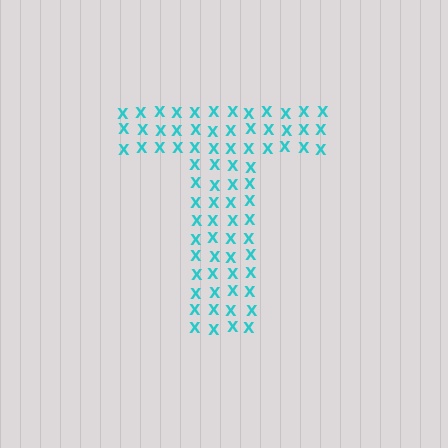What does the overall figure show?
The overall figure shows the letter T.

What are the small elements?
The small elements are letter X's.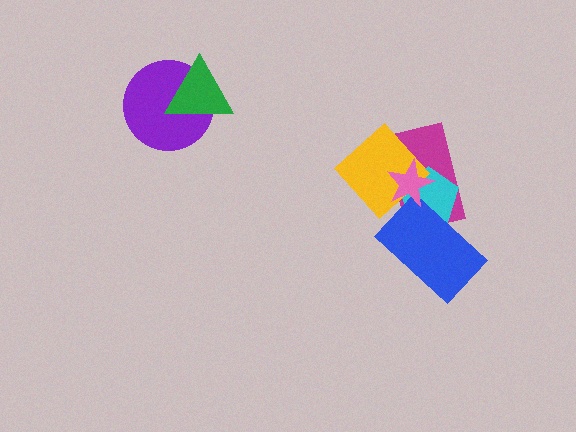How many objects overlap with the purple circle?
1 object overlaps with the purple circle.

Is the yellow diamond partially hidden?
Yes, it is partially covered by another shape.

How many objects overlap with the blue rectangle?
2 objects overlap with the blue rectangle.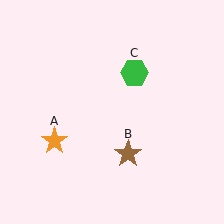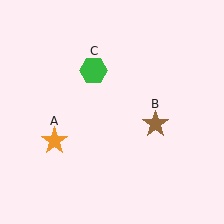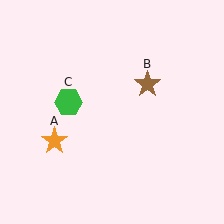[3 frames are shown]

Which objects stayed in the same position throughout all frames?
Orange star (object A) remained stationary.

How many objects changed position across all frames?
2 objects changed position: brown star (object B), green hexagon (object C).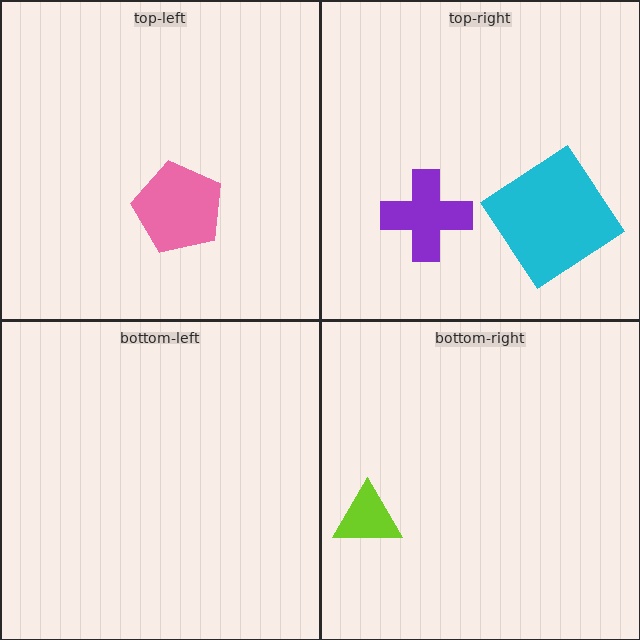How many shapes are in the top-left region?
1.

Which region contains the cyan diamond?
The top-right region.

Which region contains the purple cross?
The top-right region.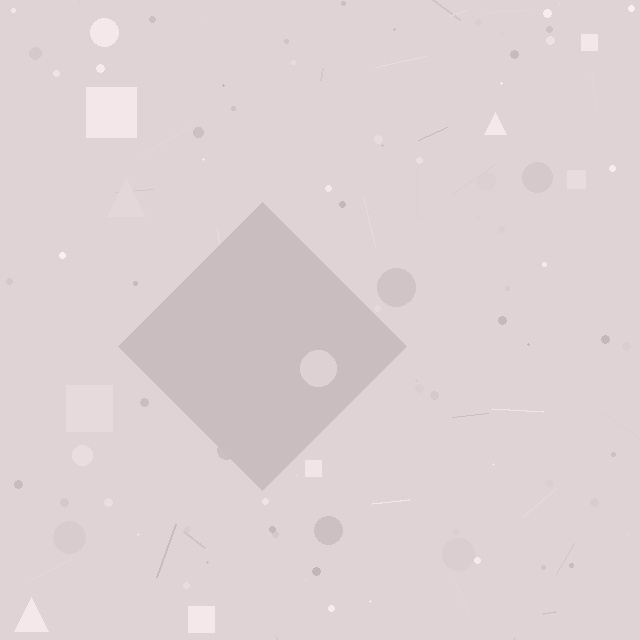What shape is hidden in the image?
A diamond is hidden in the image.